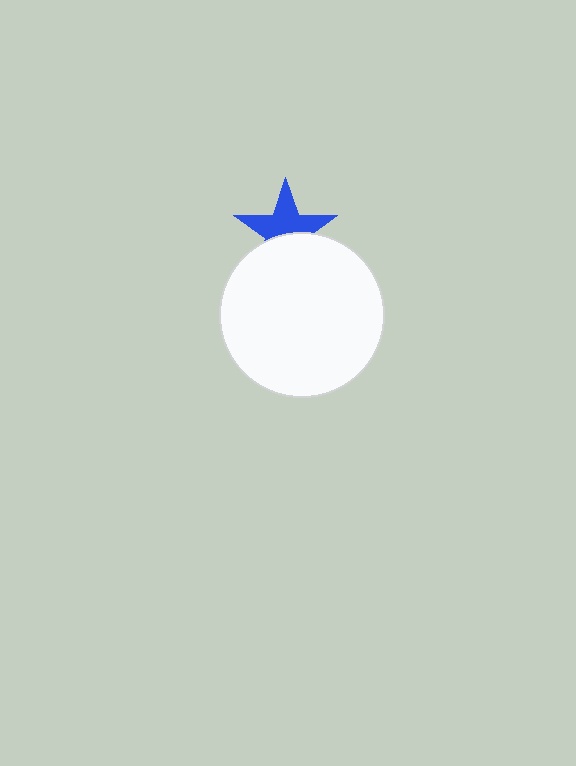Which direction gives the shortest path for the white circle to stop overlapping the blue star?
Moving down gives the shortest separation.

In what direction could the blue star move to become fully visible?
The blue star could move up. That would shift it out from behind the white circle entirely.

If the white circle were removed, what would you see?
You would see the complete blue star.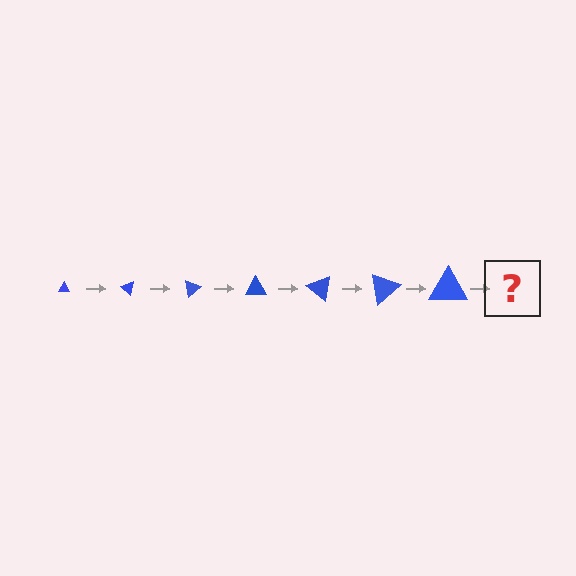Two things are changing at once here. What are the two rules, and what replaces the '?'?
The two rules are that the triangle grows larger each step and it rotates 40 degrees each step. The '?' should be a triangle, larger than the previous one and rotated 280 degrees from the start.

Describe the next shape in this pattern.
It should be a triangle, larger than the previous one and rotated 280 degrees from the start.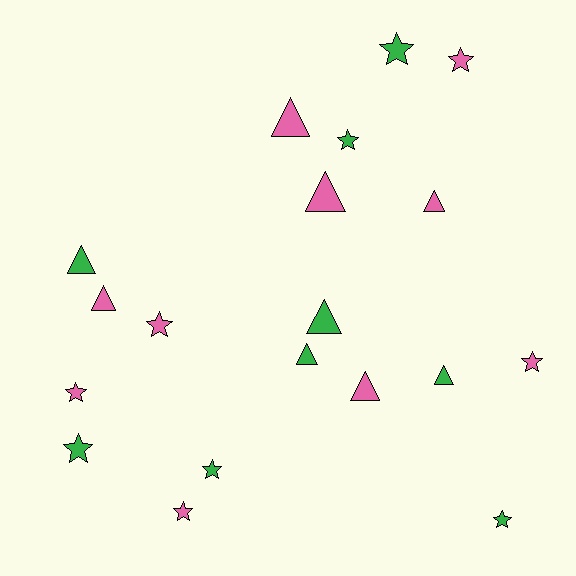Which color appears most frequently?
Pink, with 10 objects.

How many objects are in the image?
There are 19 objects.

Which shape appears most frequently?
Star, with 10 objects.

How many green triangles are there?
There are 4 green triangles.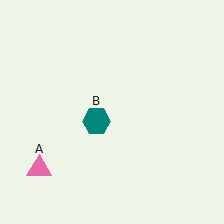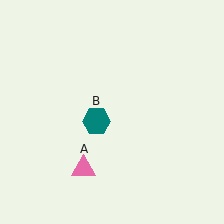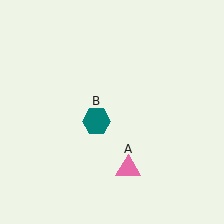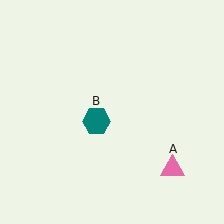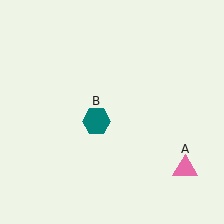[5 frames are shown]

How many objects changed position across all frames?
1 object changed position: pink triangle (object A).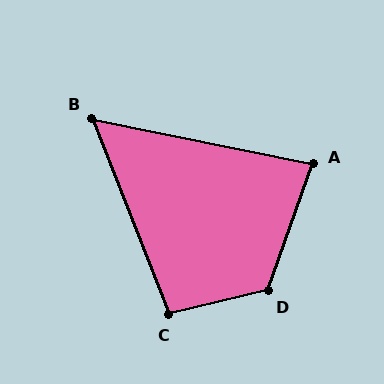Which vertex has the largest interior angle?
D, at approximately 123 degrees.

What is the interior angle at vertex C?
Approximately 98 degrees (obtuse).